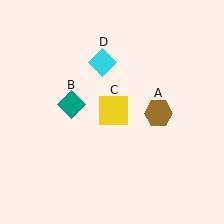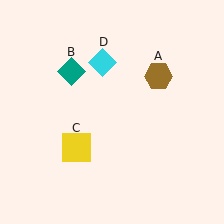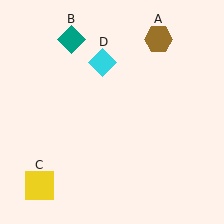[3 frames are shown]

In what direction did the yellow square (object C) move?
The yellow square (object C) moved down and to the left.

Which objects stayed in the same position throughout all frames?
Cyan diamond (object D) remained stationary.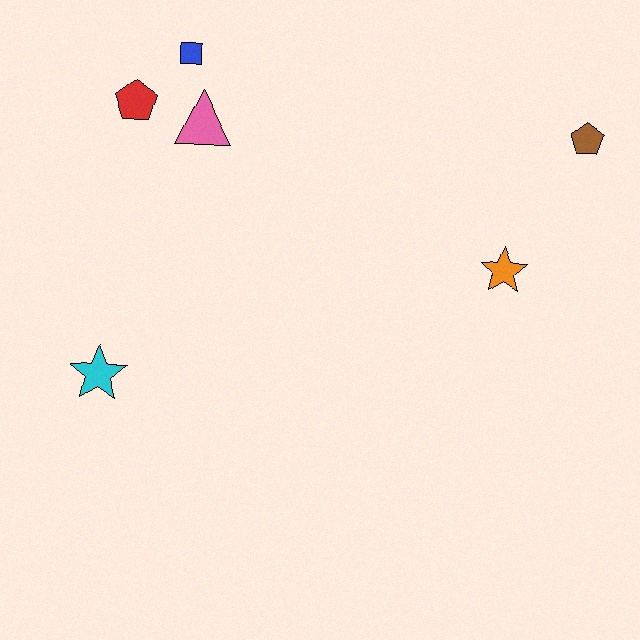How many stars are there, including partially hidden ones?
There are 2 stars.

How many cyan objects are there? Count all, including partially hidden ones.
There is 1 cyan object.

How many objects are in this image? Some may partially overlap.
There are 6 objects.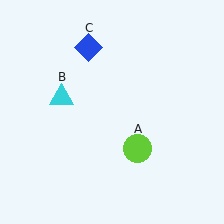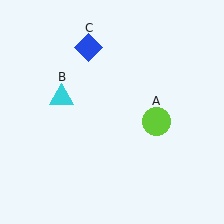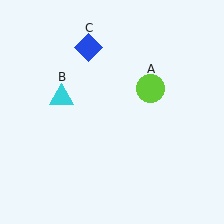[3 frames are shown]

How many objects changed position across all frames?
1 object changed position: lime circle (object A).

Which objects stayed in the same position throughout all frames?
Cyan triangle (object B) and blue diamond (object C) remained stationary.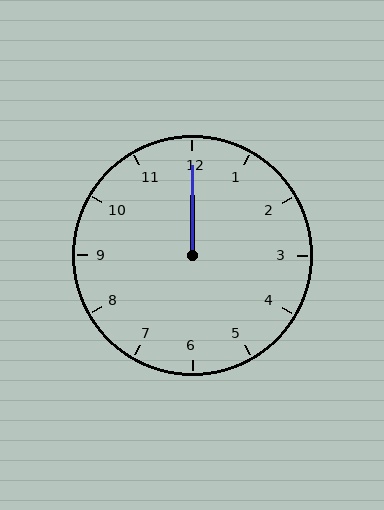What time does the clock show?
12:00.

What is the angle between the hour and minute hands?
Approximately 0 degrees.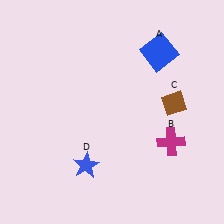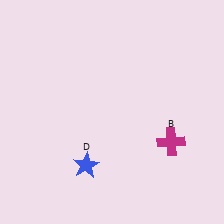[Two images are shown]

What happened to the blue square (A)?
The blue square (A) was removed in Image 2. It was in the top-right area of Image 1.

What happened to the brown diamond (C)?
The brown diamond (C) was removed in Image 2. It was in the top-right area of Image 1.